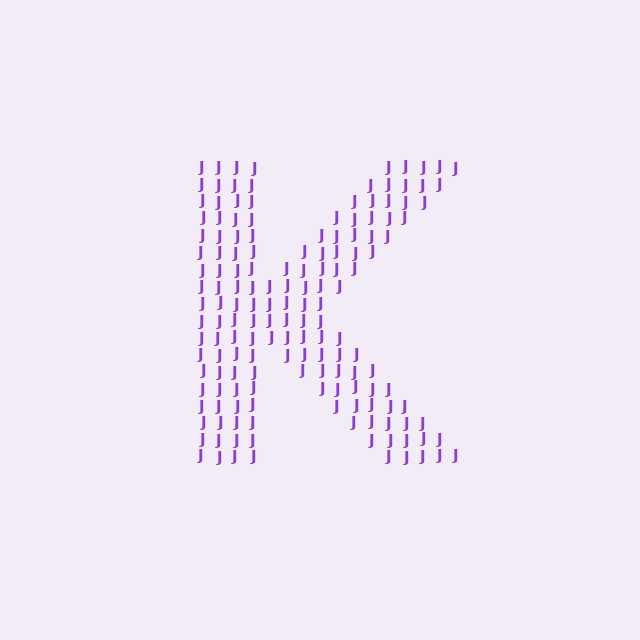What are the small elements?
The small elements are letter J's.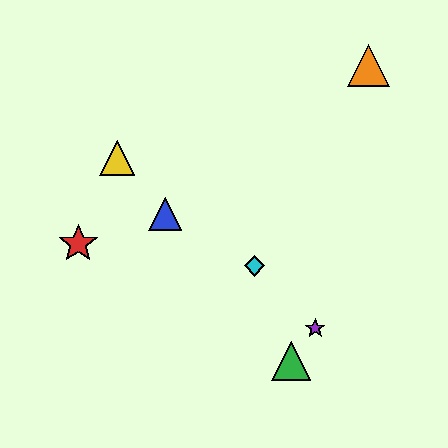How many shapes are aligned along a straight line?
3 shapes (the blue triangle, the green triangle, the yellow triangle) are aligned along a straight line.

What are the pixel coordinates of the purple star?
The purple star is at (315, 328).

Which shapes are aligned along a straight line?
The blue triangle, the green triangle, the yellow triangle are aligned along a straight line.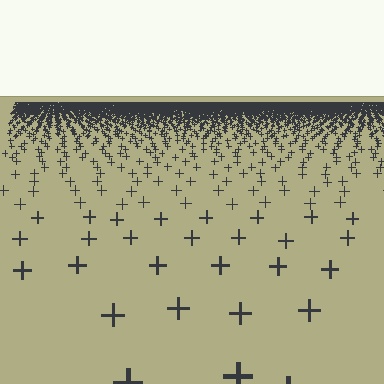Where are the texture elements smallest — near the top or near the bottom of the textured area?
Near the top.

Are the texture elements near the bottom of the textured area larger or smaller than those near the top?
Larger. Near the bottom, elements are closer to the viewer and appear at a bigger on-screen size.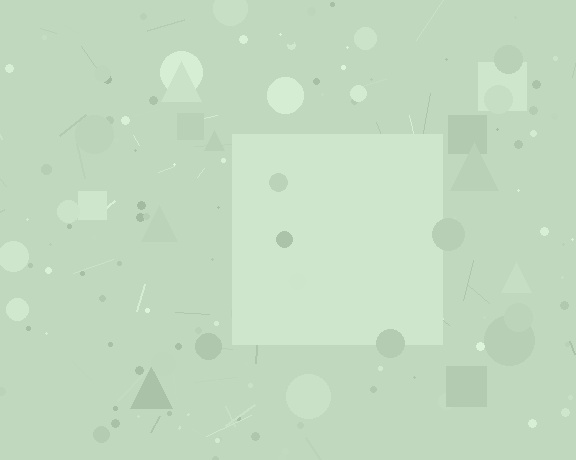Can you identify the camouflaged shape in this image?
The camouflaged shape is a square.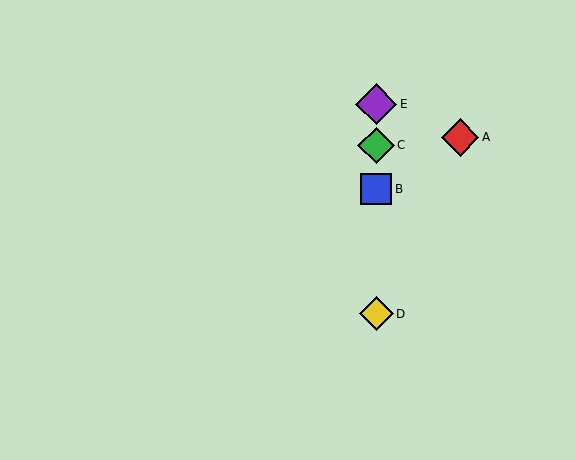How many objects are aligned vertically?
4 objects (B, C, D, E) are aligned vertically.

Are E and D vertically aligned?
Yes, both are at x≈376.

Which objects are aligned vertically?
Objects B, C, D, E are aligned vertically.